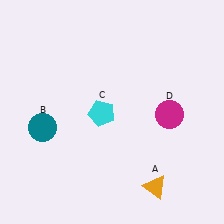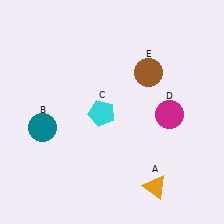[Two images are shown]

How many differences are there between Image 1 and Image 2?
There is 1 difference between the two images.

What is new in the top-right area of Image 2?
A brown circle (E) was added in the top-right area of Image 2.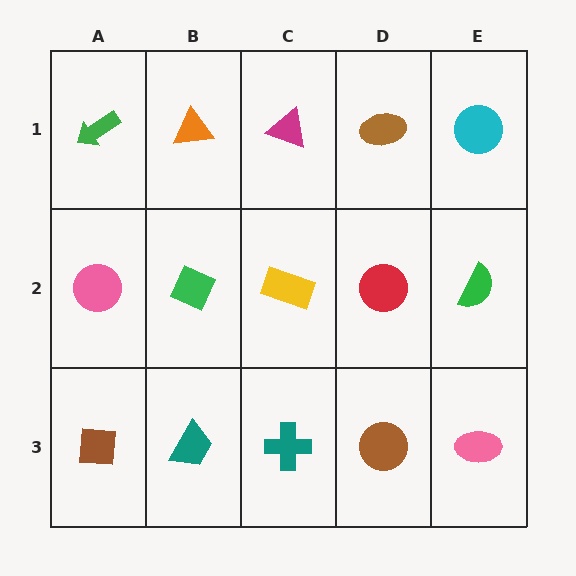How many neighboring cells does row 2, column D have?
4.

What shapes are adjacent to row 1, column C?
A yellow rectangle (row 2, column C), an orange triangle (row 1, column B), a brown ellipse (row 1, column D).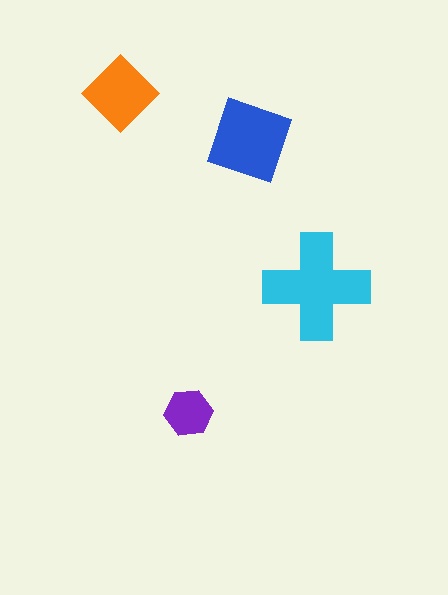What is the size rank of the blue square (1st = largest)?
2nd.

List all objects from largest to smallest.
The cyan cross, the blue square, the orange diamond, the purple hexagon.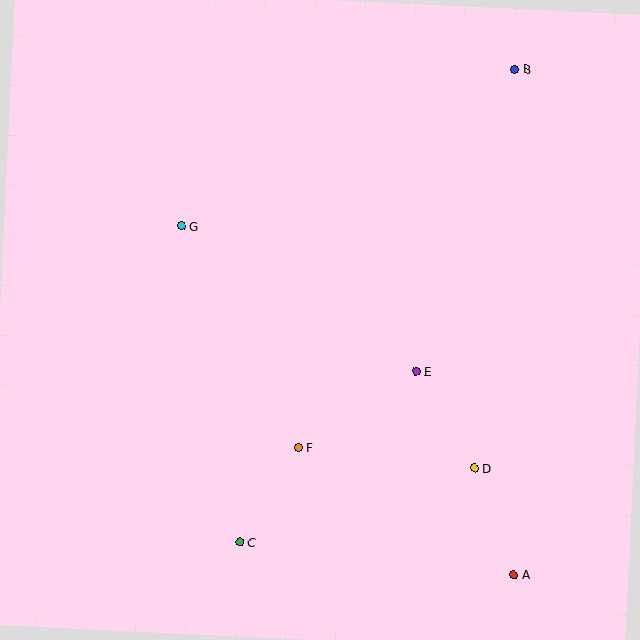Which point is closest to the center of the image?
Point E at (416, 371) is closest to the center.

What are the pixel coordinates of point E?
Point E is at (416, 371).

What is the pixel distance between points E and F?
The distance between E and F is 140 pixels.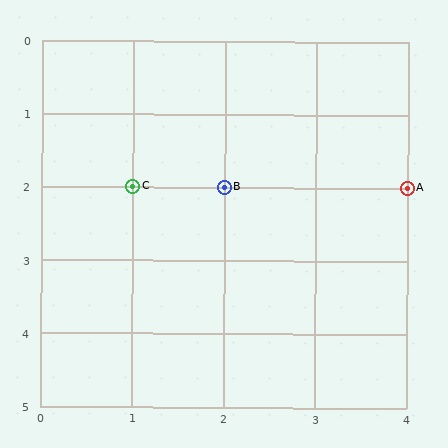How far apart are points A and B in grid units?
Points A and B are 2 columns apart.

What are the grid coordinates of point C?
Point C is at grid coordinates (1, 2).